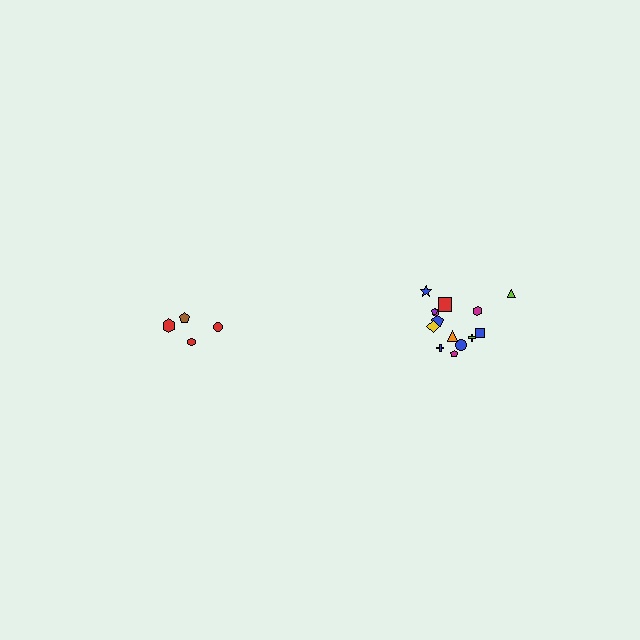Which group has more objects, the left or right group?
The right group.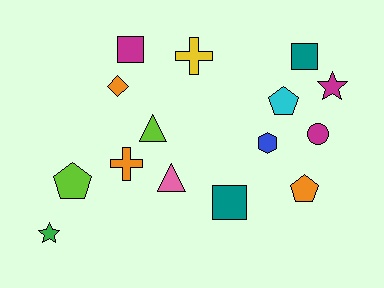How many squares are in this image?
There are 3 squares.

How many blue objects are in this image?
There is 1 blue object.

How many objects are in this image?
There are 15 objects.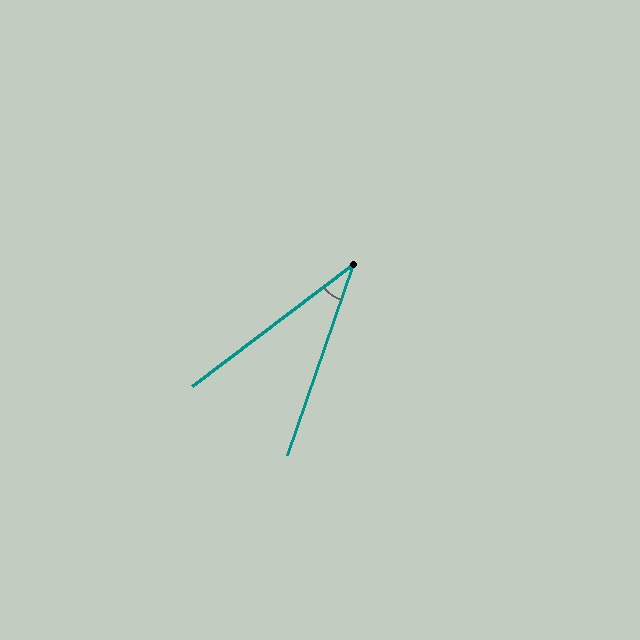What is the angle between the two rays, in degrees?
Approximately 34 degrees.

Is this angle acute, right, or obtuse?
It is acute.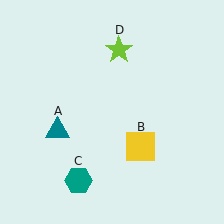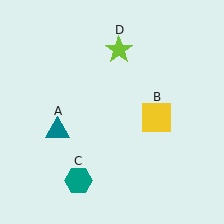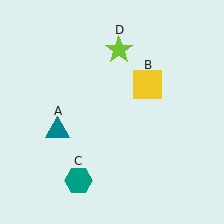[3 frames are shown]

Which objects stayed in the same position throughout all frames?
Teal triangle (object A) and teal hexagon (object C) and lime star (object D) remained stationary.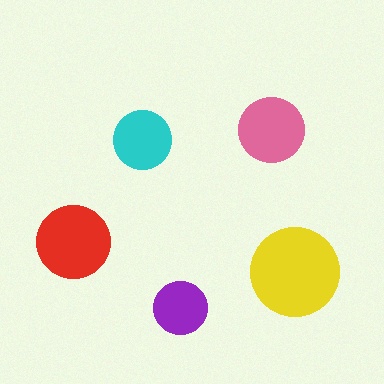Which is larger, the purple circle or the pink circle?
The pink one.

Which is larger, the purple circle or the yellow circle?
The yellow one.